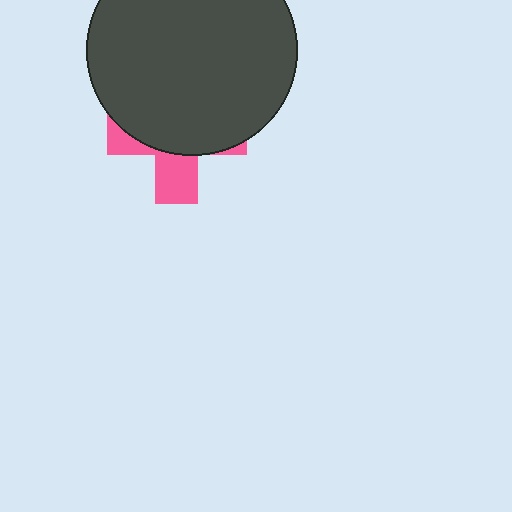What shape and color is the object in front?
The object in front is a dark gray circle.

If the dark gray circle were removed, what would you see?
You would see the complete pink cross.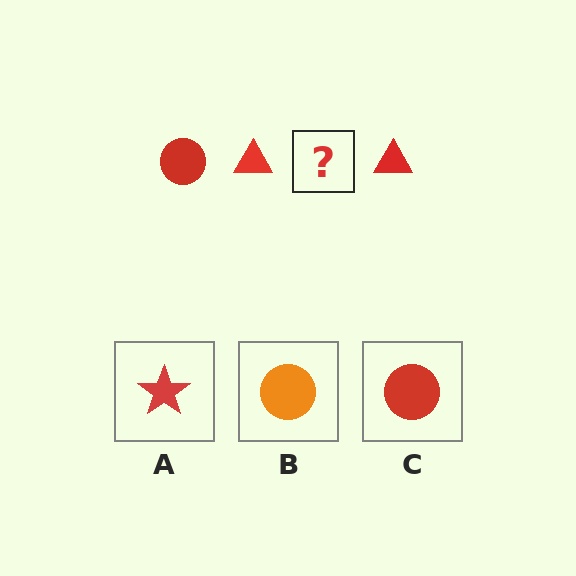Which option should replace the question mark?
Option C.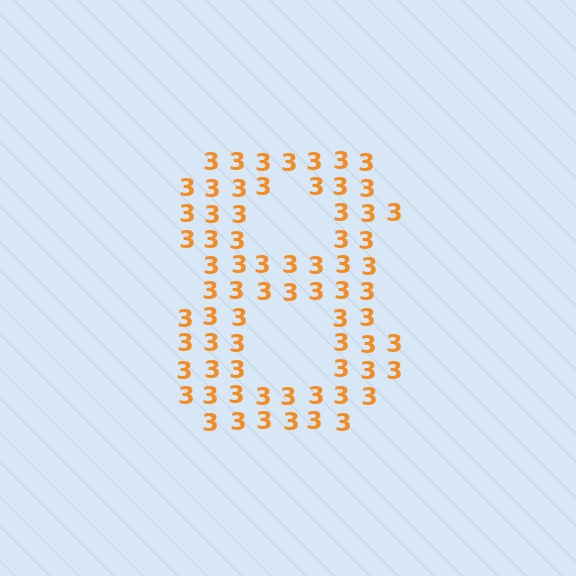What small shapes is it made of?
It is made of small digit 3's.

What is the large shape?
The large shape is the digit 8.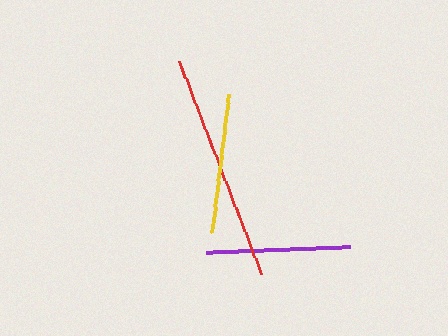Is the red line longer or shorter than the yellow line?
The red line is longer than the yellow line.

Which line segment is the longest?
The red line is the longest at approximately 228 pixels.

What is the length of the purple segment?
The purple segment is approximately 144 pixels long.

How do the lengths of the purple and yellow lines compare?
The purple and yellow lines are approximately the same length.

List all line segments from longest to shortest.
From longest to shortest: red, purple, yellow.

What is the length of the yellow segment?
The yellow segment is approximately 140 pixels long.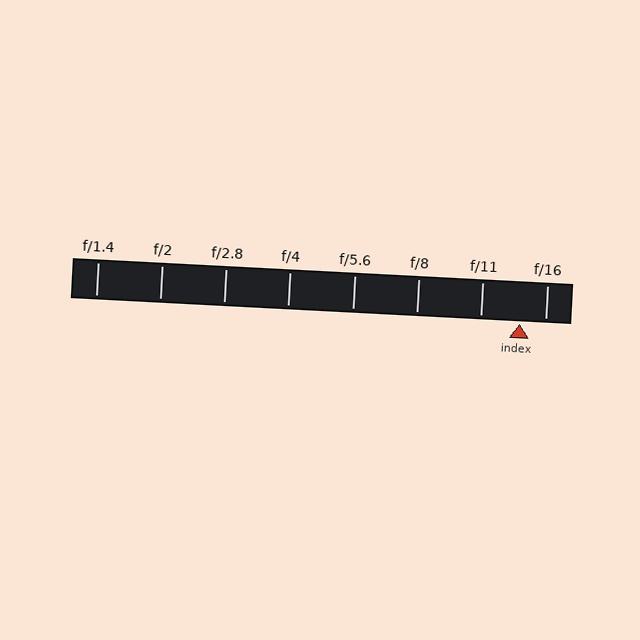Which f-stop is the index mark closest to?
The index mark is closest to f/16.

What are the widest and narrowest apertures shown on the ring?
The widest aperture shown is f/1.4 and the narrowest is f/16.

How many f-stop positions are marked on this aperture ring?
There are 8 f-stop positions marked.